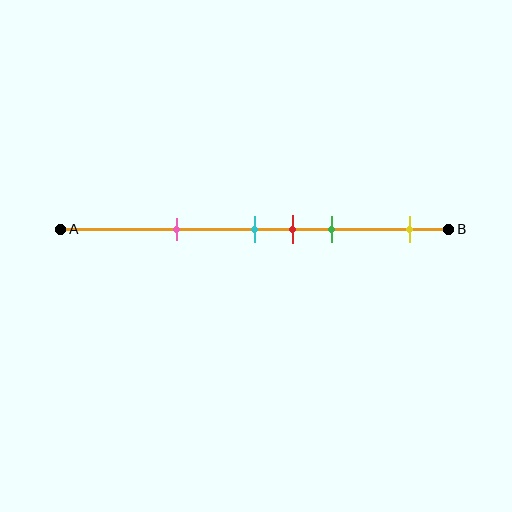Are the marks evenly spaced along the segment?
No, the marks are not evenly spaced.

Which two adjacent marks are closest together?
The cyan and red marks are the closest adjacent pair.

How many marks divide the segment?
There are 5 marks dividing the segment.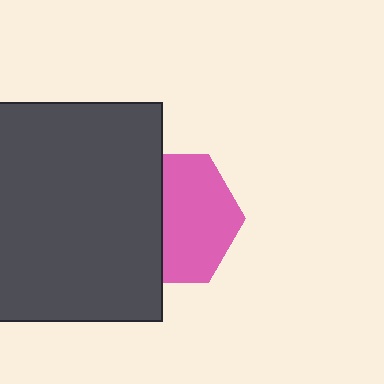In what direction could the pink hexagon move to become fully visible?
The pink hexagon could move right. That would shift it out from behind the dark gray rectangle entirely.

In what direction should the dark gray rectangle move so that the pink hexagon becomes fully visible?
The dark gray rectangle should move left. That is the shortest direction to clear the overlap and leave the pink hexagon fully visible.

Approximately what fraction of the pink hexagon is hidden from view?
Roughly 43% of the pink hexagon is hidden behind the dark gray rectangle.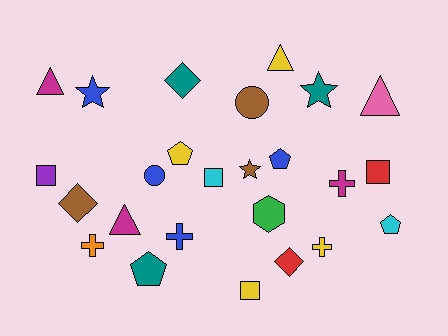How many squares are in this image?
There are 4 squares.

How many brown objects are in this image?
There are 3 brown objects.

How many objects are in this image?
There are 25 objects.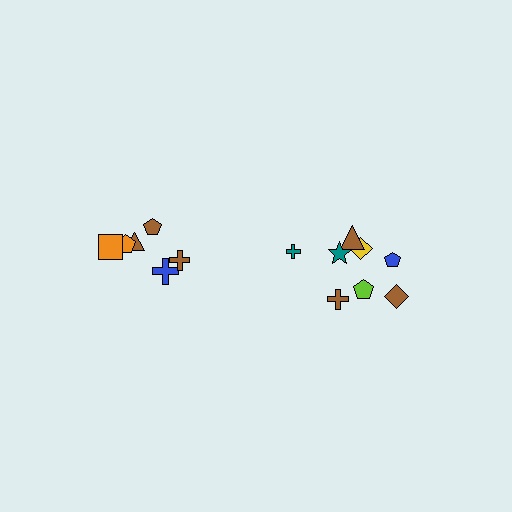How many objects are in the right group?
There are 8 objects.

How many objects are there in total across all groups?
There are 14 objects.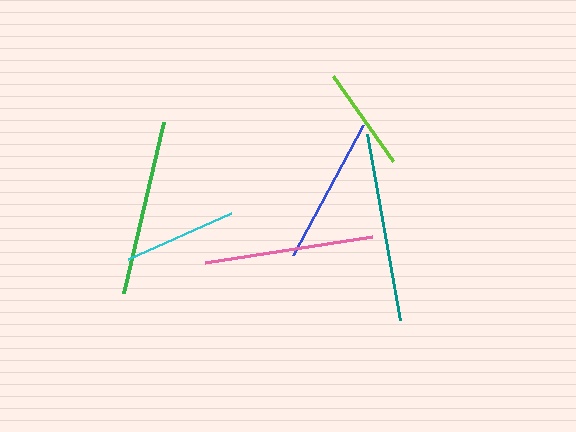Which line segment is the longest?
The teal line is the longest at approximately 189 pixels.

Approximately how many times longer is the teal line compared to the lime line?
The teal line is approximately 1.8 times the length of the lime line.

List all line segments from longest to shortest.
From longest to shortest: teal, green, pink, blue, cyan, lime.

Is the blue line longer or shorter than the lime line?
The blue line is longer than the lime line.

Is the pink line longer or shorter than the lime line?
The pink line is longer than the lime line.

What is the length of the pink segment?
The pink segment is approximately 169 pixels long.